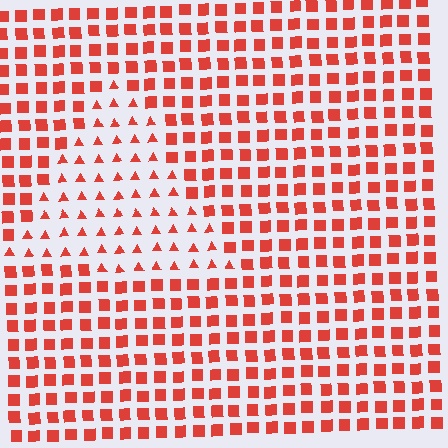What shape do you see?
I see a triangle.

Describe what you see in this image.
The image is filled with small red elements arranged in a uniform grid. A triangle-shaped region contains triangles, while the surrounding area contains squares. The boundary is defined purely by the change in element shape.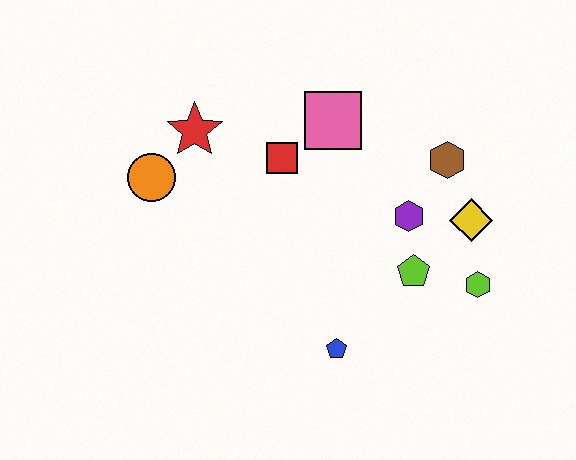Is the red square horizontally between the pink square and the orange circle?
Yes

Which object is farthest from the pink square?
The blue pentagon is farthest from the pink square.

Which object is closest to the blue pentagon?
The lime pentagon is closest to the blue pentagon.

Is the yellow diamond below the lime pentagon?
No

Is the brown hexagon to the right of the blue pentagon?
Yes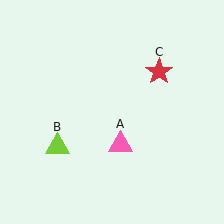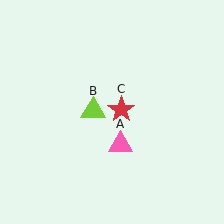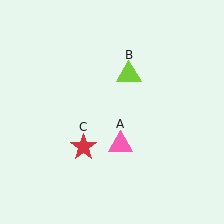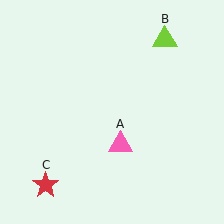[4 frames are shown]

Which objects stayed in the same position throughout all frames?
Pink triangle (object A) remained stationary.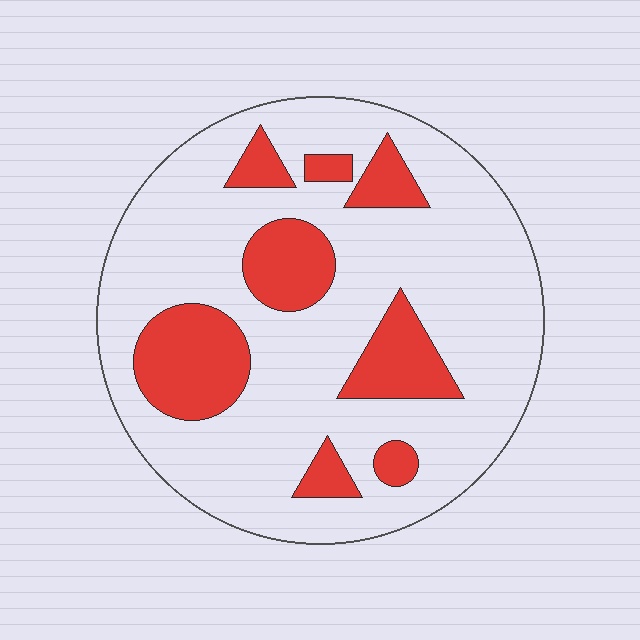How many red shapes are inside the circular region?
8.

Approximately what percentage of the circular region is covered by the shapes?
Approximately 25%.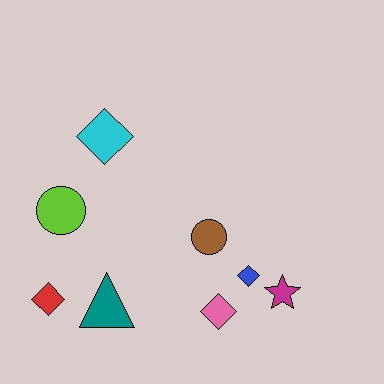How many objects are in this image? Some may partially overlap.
There are 8 objects.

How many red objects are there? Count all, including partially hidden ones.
There is 1 red object.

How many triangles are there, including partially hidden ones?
There is 1 triangle.